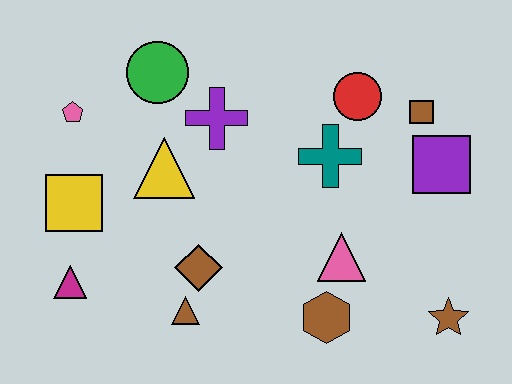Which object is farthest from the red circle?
The magenta triangle is farthest from the red circle.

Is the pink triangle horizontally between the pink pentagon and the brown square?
Yes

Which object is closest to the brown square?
The purple square is closest to the brown square.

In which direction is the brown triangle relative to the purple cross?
The brown triangle is below the purple cross.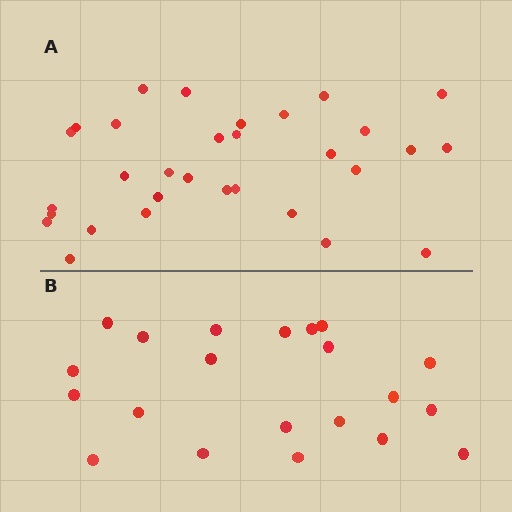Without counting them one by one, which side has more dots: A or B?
Region A (the top region) has more dots.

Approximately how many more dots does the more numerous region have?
Region A has roughly 10 or so more dots than region B.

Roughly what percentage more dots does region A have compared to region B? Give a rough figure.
About 50% more.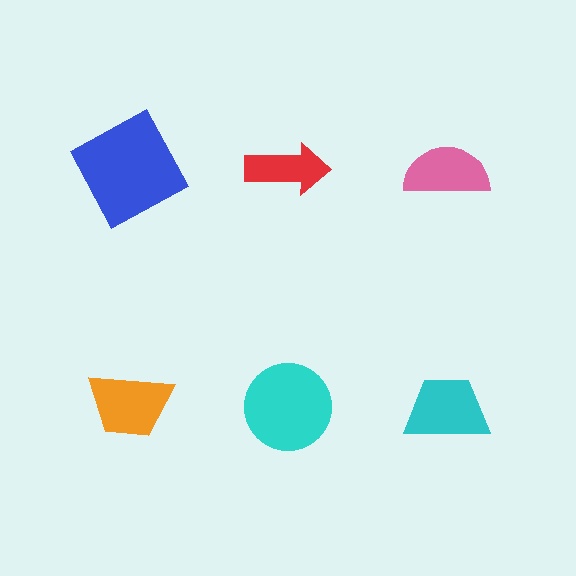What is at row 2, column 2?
A cyan circle.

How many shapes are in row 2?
3 shapes.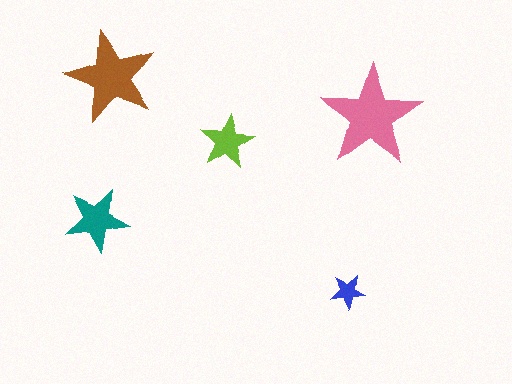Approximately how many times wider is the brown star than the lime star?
About 1.5 times wider.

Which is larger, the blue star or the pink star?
The pink one.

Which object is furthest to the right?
The pink star is rightmost.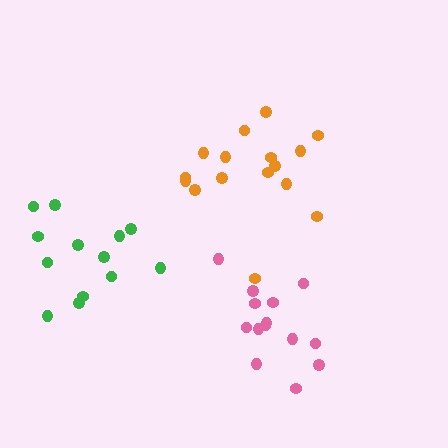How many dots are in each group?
Group 1: 16 dots, Group 2: 13 dots, Group 3: 14 dots (43 total).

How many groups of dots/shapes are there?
There are 3 groups.